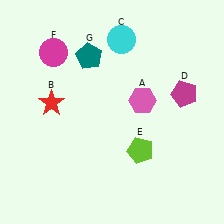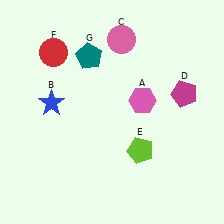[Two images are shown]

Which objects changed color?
B changed from red to blue. C changed from cyan to pink. F changed from magenta to red.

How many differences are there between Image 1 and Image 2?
There are 3 differences between the two images.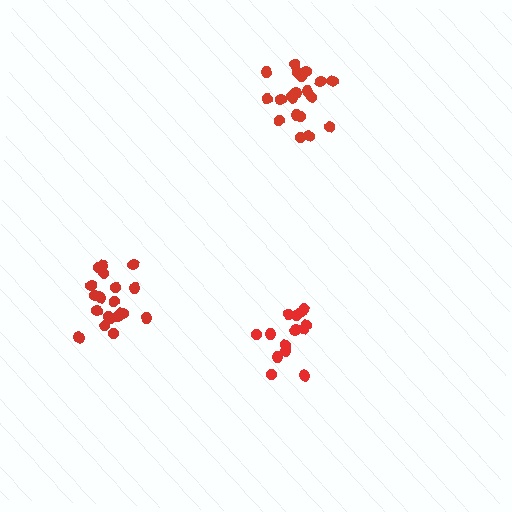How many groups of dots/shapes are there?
There are 3 groups.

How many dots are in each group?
Group 1: 14 dots, Group 2: 20 dots, Group 3: 20 dots (54 total).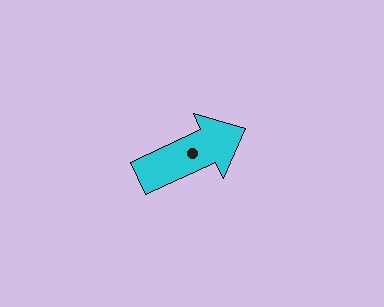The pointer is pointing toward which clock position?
Roughly 2 o'clock.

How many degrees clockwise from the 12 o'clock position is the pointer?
Approximately 65 degrees.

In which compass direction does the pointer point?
Northeast.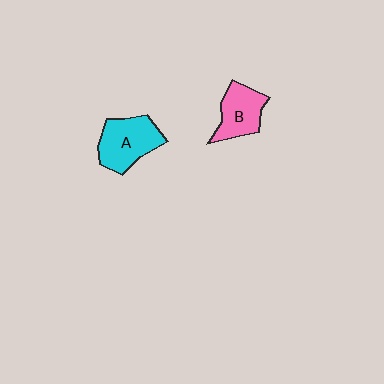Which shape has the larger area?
Shape A (cyan).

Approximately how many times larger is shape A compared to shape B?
Approximately 1.2 times.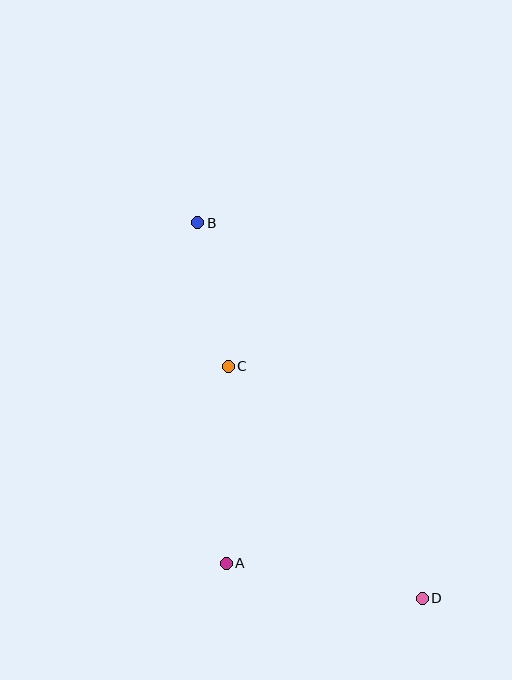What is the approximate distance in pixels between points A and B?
The distance between A and B is approximately 342 pixels.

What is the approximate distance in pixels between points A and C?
The distance between A and C is approximately 197 pixels.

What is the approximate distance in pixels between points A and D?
The distance between A and D is approximately 199 pixels.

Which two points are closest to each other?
Points B and C are closest to each other.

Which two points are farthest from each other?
Points B and D are farthest from each other.